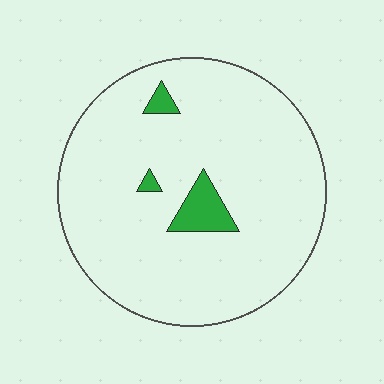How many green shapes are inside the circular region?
3.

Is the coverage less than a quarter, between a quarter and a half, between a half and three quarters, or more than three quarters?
Less than a quarter.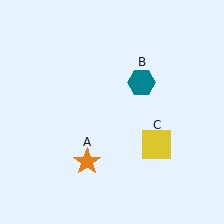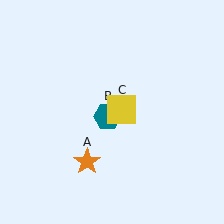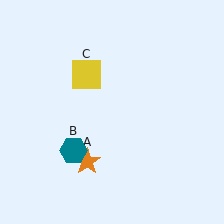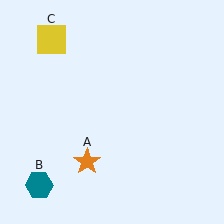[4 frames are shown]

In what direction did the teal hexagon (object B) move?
The teal hexagon (object B) moved down and to the left.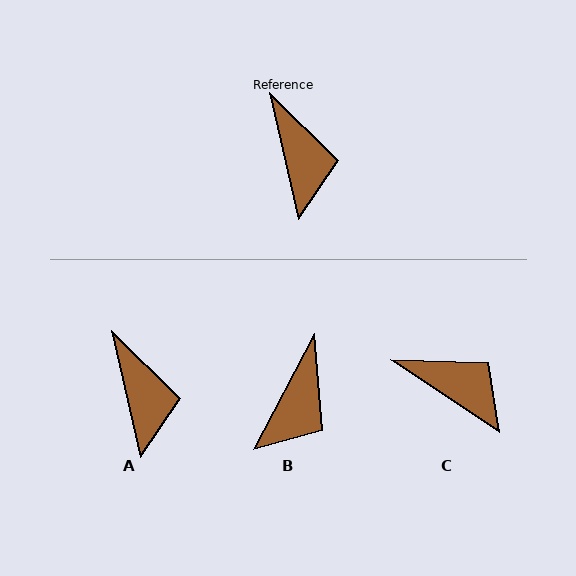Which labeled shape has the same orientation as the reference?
A.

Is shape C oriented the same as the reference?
No, it is off by about 43 degrees.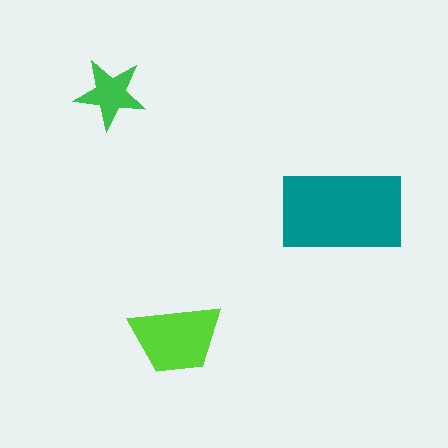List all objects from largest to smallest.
The teal rectangle, the lime trapezoid, the green star.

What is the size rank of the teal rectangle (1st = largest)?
1st.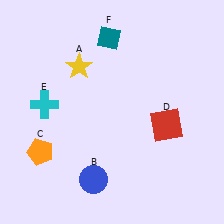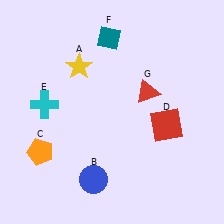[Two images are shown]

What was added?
A red triangle (G) was added in Image 2.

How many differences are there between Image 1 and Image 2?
There is 1 difference between the two images.